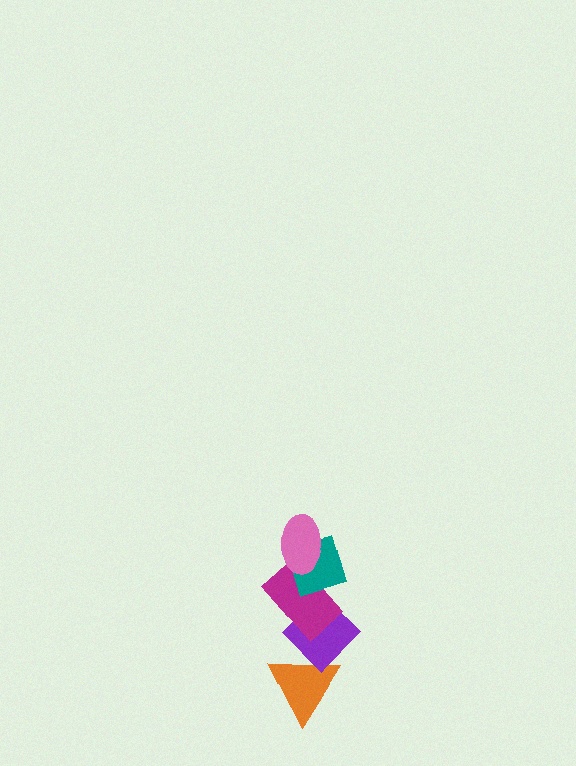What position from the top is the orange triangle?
The orange triangle is 5th from the top.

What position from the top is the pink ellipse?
The pink ellipse is 1st from the top.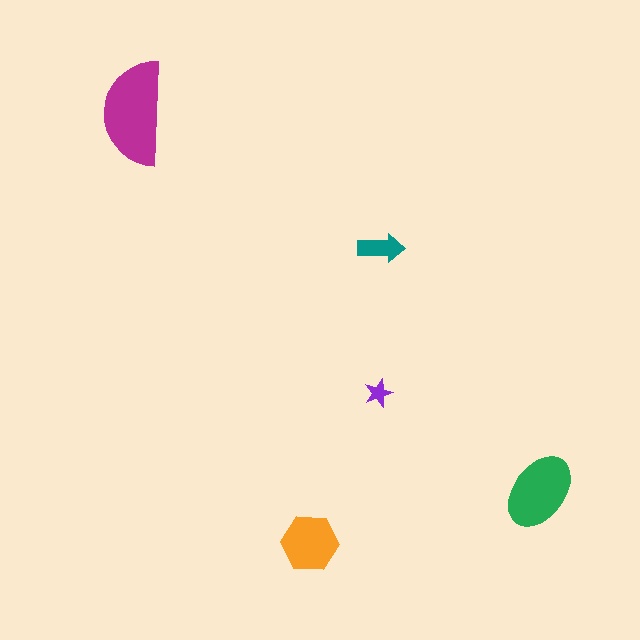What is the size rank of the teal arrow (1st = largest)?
4th.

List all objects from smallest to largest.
The purple star, the teal arrow, the orange hexagon, the green ellipse, the magenta semicircle.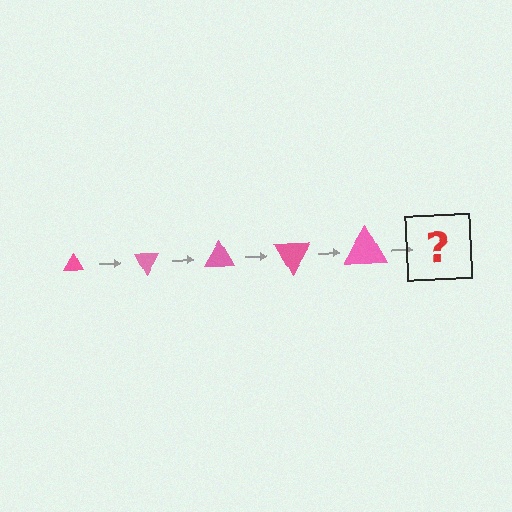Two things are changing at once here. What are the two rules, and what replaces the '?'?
The two rules are that the triangle grows larger each step and it rotates 60 degrees each step. The '?' should be a triangle, larger than the previous one and rotated 300 degrees from the start.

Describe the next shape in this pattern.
It should be a triangle, larger than the previous one and rotated 300 degrees from the start.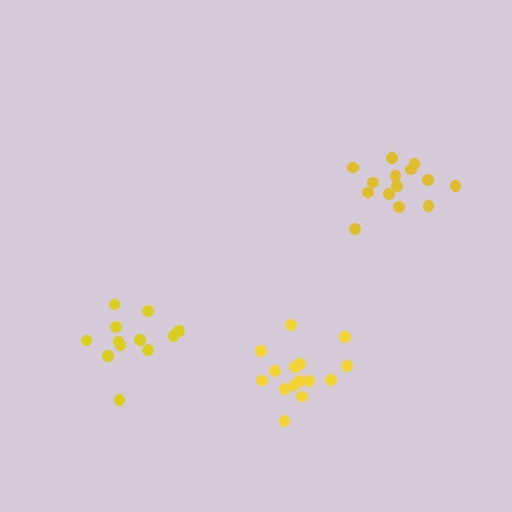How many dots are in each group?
Group 1: 12 dots, Group 2: 14 dots, Group 3: 15 dots (41 total).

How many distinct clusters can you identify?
There are 3 distinct clusters.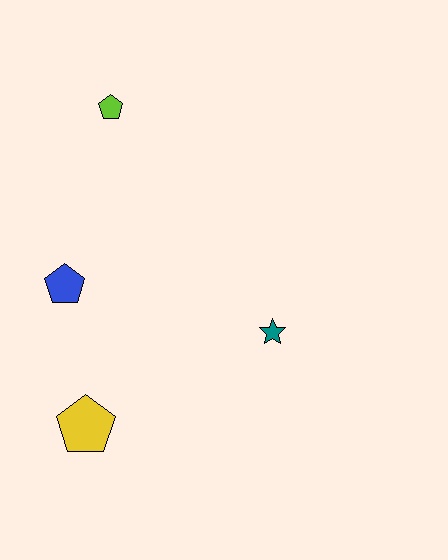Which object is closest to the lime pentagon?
The blue pentagon is closest to the lime pentagon.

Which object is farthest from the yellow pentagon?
The lime pentagon is farthest from the yellow pentagon.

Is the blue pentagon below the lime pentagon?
Yes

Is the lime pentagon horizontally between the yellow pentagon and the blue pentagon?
No